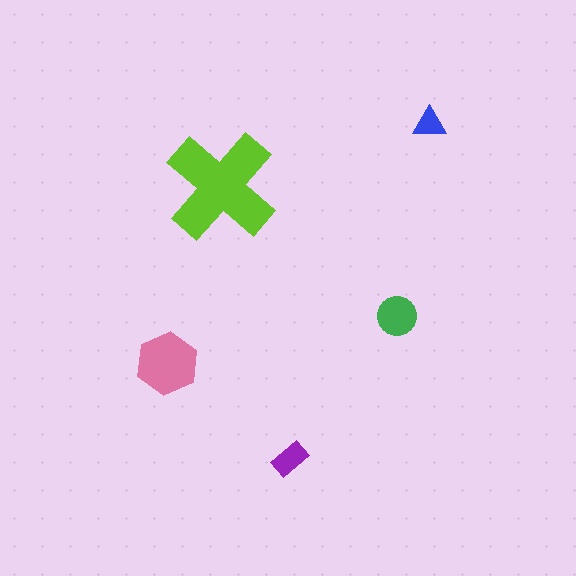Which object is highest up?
The blue triangle is topmost.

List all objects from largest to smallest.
The lime cross, the pink hexagon, the green circle, the purple rectangle, the blue triangle.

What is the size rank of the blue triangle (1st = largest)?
5th.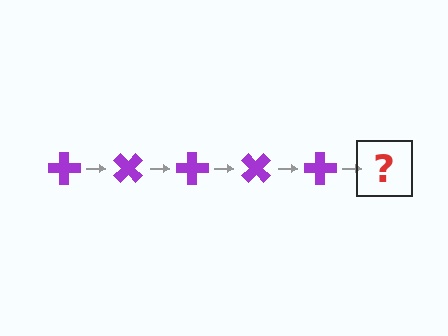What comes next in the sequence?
The next element should be a purple cross rotated 225 degrees.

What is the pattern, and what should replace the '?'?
The pattern is that the cross rotates 45 degrees each step. The '?' should be a purple cross rotated 225 degrees.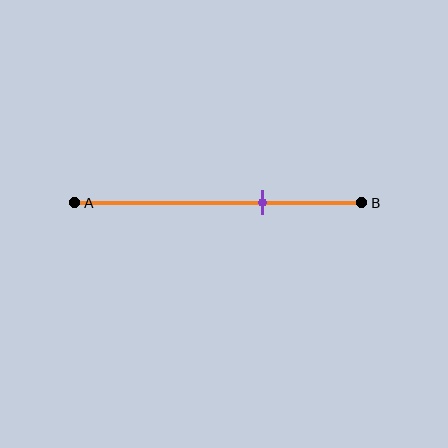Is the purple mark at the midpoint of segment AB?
No, the mark is at about 65% from A, not at the 50% midpoint.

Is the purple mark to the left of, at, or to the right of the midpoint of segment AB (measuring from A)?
The purple mark is to the right of the midpoint of segment AB.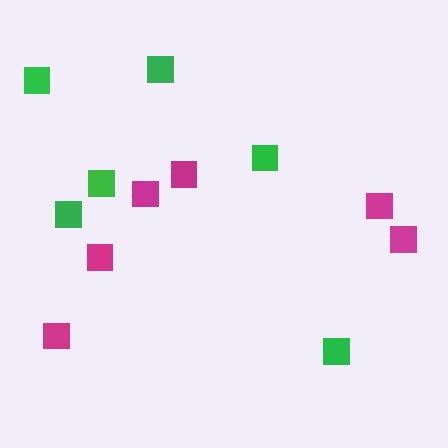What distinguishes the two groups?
There are 2 groups: one group of magenta squares (6) and one group of green squares (6).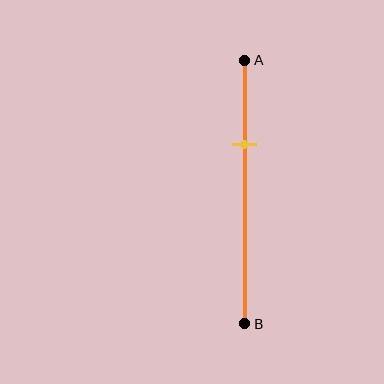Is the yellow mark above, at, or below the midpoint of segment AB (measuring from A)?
The yellow mark is above the midpoint of segment AB.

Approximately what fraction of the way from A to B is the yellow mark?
The yellow mark is approximately 30% of the way from A to B.